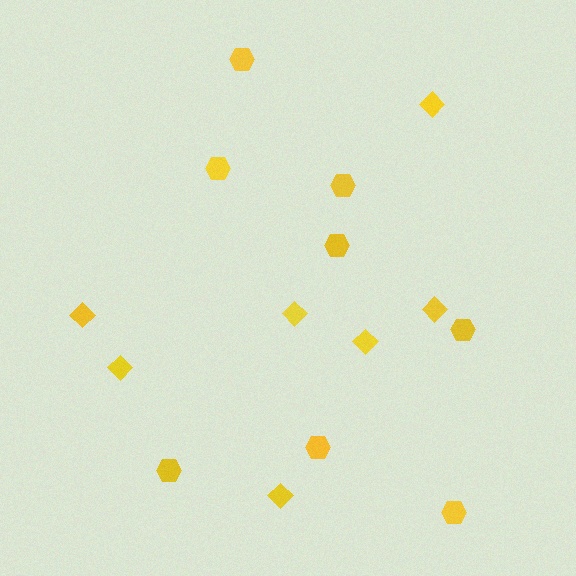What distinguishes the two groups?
There are 2 groups: one group of hexagons (8) and one group of diamonds (7).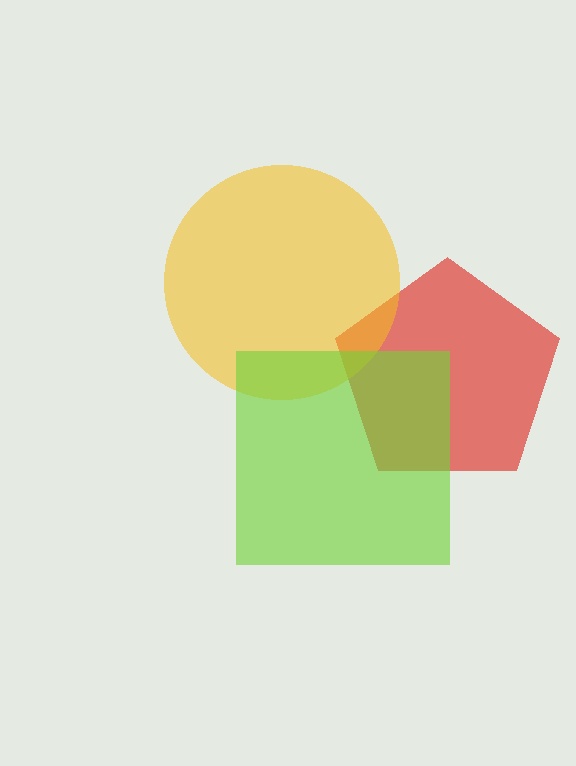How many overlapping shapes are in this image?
There are 3 overlapping shapes in the image.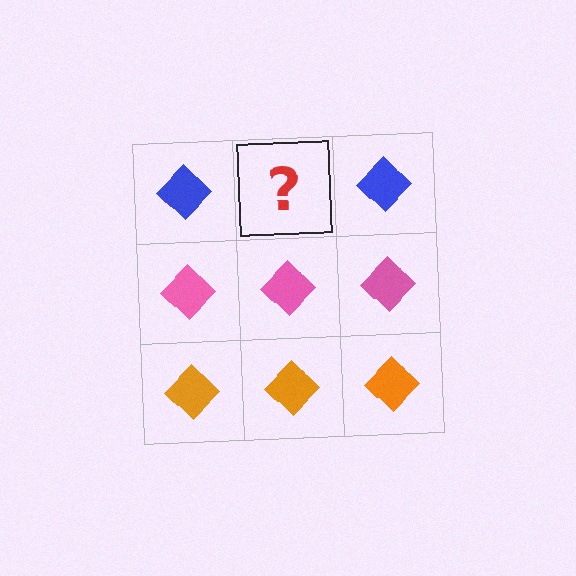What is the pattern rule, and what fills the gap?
The rule is that each row has a consistent color. The gap should be filled with a blue diamond.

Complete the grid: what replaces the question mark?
The question mark should be replaced with a blue diamond.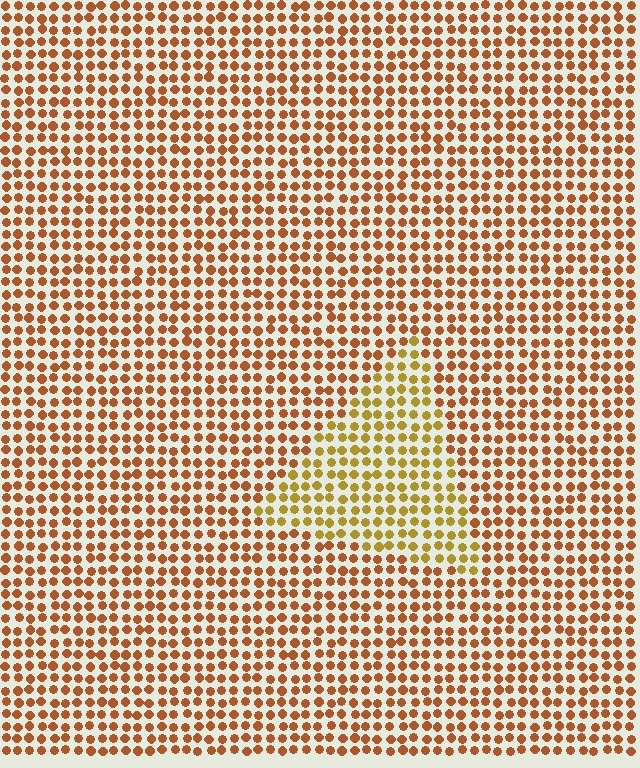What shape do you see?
I see a triangle.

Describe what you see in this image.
The image is filled with small brown elements in a uniform arrangement. A triangle-shaped region is visible where the elements are tinted to a slightly different hue, forming a subtle color boundary.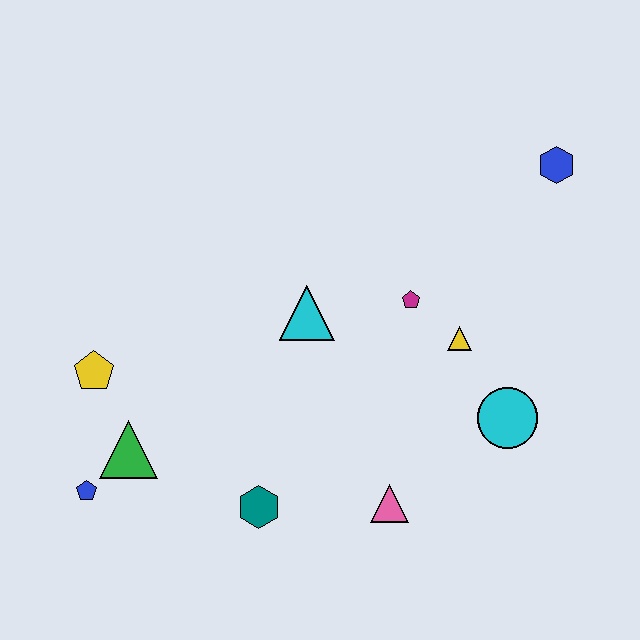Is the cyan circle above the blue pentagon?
Yes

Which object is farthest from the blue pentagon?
The blue hexagon is farthest from the blue pentagon.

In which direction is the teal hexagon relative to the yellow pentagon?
The teal hexagon is to the right of the yellow pentagon.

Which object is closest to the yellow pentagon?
The green triangle is closest to the yellow pentagon.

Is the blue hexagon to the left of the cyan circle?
No